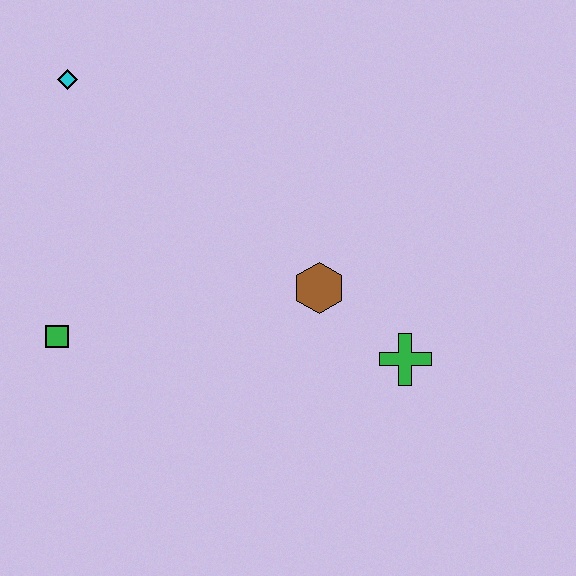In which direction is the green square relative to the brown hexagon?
The green square is to the left of the brown hexagon.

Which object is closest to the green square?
The cyan diamond is closest to the green square.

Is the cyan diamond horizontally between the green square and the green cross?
Yes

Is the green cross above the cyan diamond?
No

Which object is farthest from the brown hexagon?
The cyan diamond is farthest from the brown hexagon.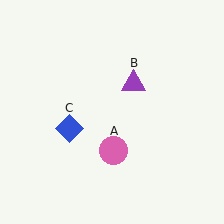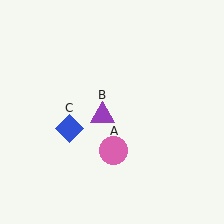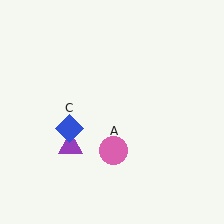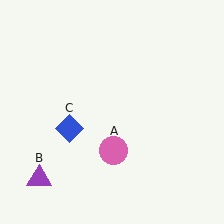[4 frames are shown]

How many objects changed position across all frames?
1 object changed position: purple triangle (object B).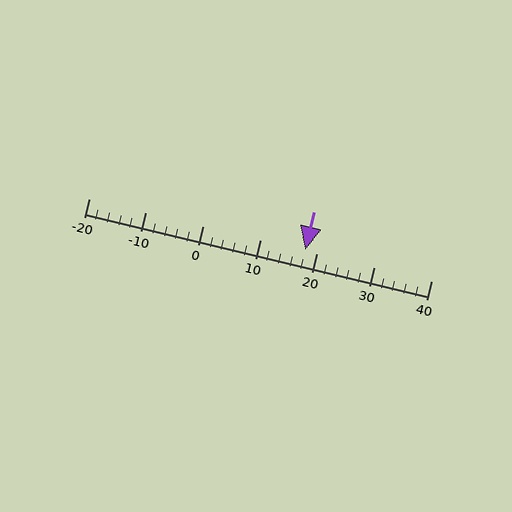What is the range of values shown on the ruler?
The ruler shows values from -20 to 40.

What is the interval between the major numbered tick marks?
The major tick marks are spaced 10 units apart.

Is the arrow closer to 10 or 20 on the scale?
The arrow is closer to 20.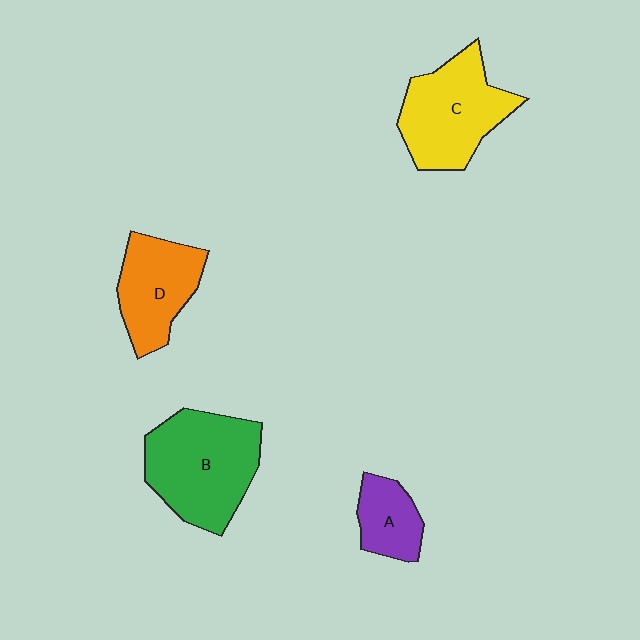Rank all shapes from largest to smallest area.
From largest to smallest: B (green), C (yellow), D (orange), A (purple).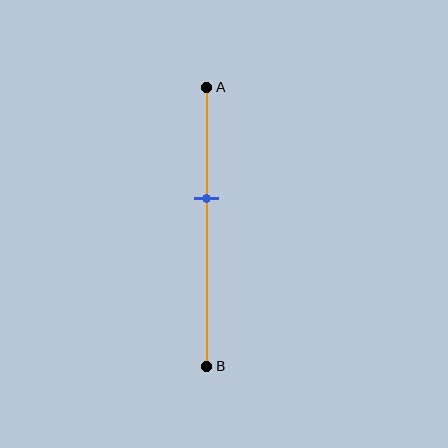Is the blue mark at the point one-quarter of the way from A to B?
No, the mark is at about 40% from A, not at the 25% one-quarter point.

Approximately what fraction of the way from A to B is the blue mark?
The blue mark is approximately 40% of the way from A to B.